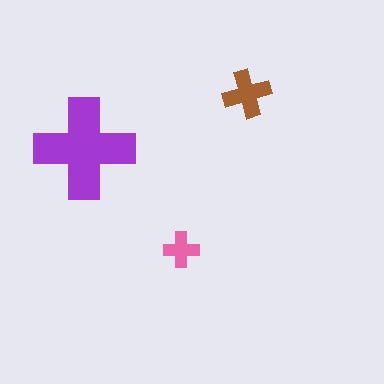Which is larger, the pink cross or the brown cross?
The brown one.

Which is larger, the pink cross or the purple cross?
The purple one.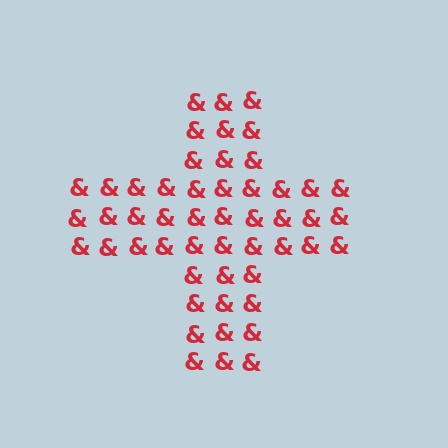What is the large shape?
The large shape is a cross.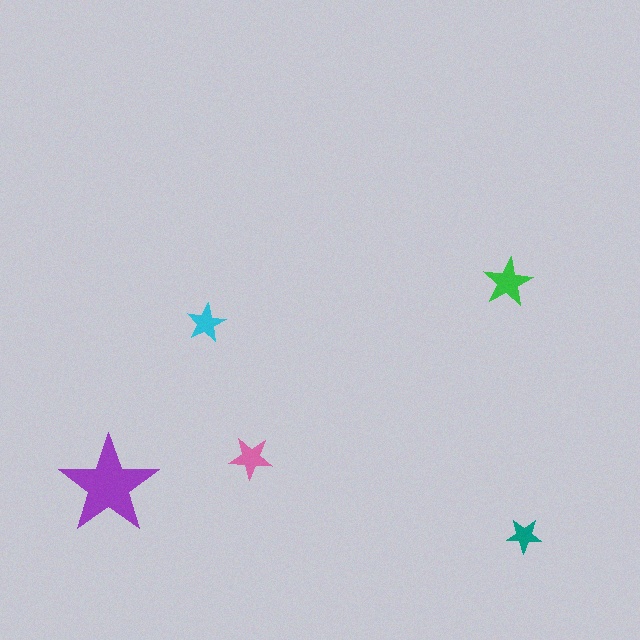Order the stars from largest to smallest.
the purple one, the green one, the pink one, the cyan one, the teal one.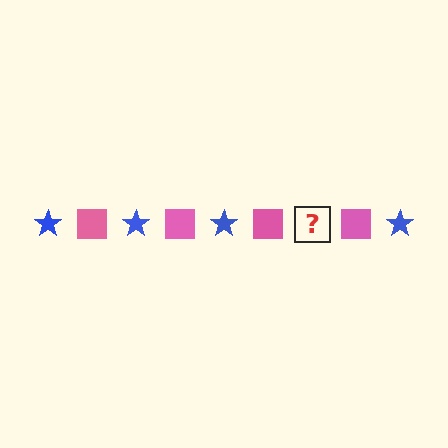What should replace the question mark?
The question mark should be replaced with a blue star.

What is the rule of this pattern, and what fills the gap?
The rule is that the pattern alternates between blue star and pink square. The gap should be filled with a blue star.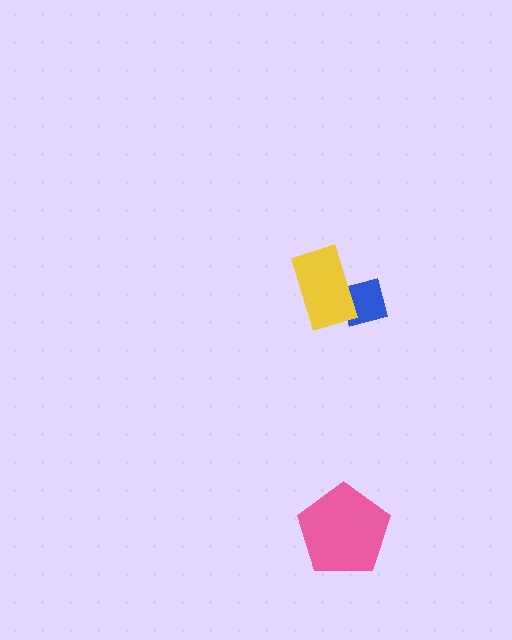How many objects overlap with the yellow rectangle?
1 object overlaps with the yellow rectangle.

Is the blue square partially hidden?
Yes, it is partially covered by another shape.